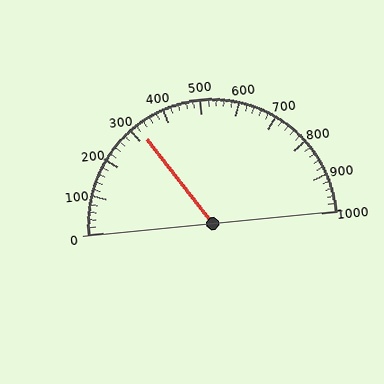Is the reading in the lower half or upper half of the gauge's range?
The reading is in the lower half of the range (0 to 1000).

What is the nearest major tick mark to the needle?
The nearest major tick mark is 300.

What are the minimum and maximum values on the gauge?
The gauge ranges from 0 to 1000.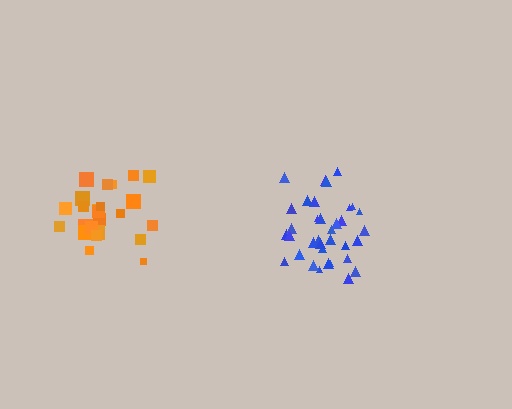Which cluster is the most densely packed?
Orange.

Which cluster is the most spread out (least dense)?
Blue.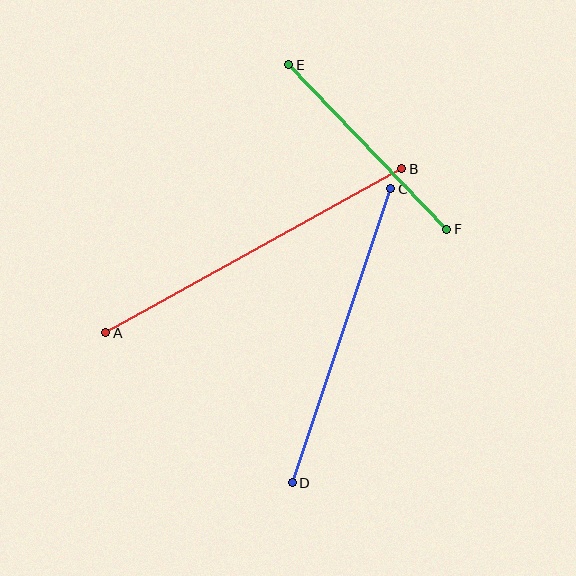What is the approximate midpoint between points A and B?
The midpoint is at approximately (254, 251) pixels.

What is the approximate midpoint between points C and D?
The midpoint is at approximately (342, 336) pixels.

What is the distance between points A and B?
The distance is approximately 339 pixels.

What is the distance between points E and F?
The distance is approximately 228 pixels.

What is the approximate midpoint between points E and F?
The midpoint is at approximately (368, 147) pixels.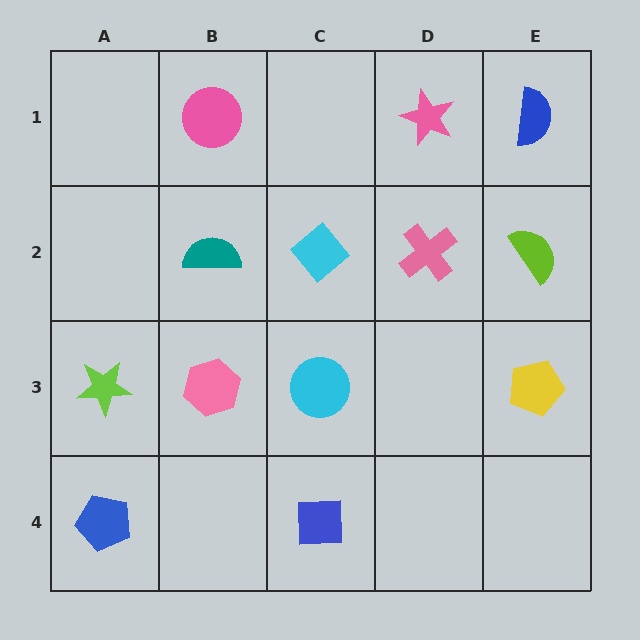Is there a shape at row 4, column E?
No, that cell is empty.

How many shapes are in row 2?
4 shapes.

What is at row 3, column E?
A yellow pentagon.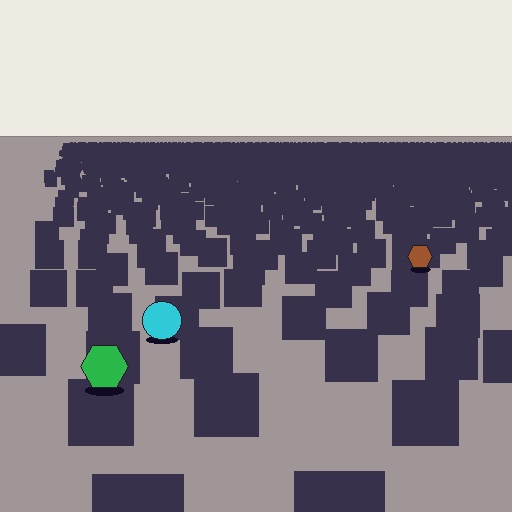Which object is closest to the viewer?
The green hexagon is closest. The texture marks near it are larger and more spread out.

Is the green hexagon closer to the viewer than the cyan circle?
Yes. The green hexagon is closer — you can tell from the texture gradient: the ground texture is coarser near it.